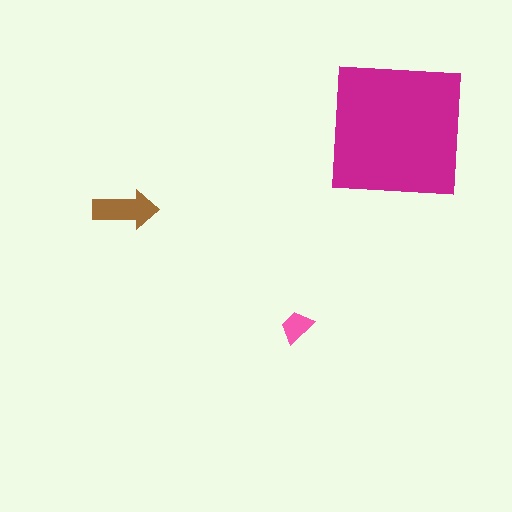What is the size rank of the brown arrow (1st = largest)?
2nd.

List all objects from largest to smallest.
The magenta square, the brown arrow, the pink trapezoid.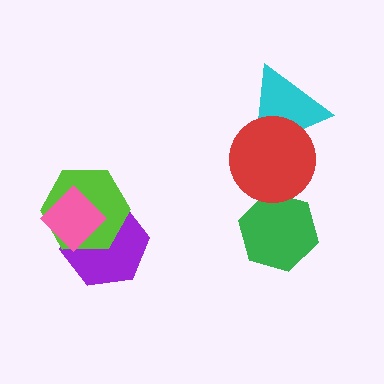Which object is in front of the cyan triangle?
The red circle is in front of the cyan triangle.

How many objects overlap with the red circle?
2 objects overlap with the red circle.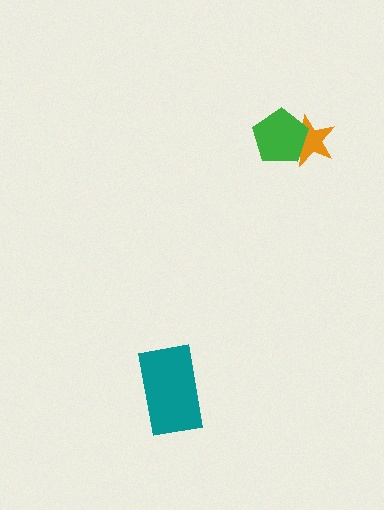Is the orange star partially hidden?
Yes, it is partially covered by another shape.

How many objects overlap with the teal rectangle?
0 objects overlap with the teal rectangle.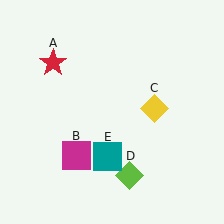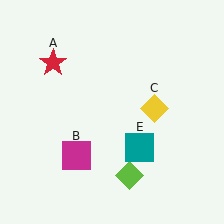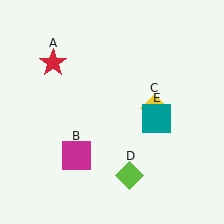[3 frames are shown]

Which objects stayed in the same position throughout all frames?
Red star (object A) and magenta square (object B) and yellow diamond (object C) and lime diamond (object D) remained stationary.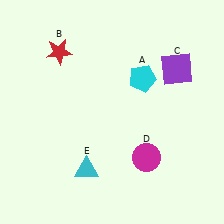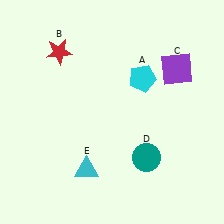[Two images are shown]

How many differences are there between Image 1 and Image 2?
There is 1 difference between the two images.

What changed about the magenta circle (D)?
In Image 1, D is magenta. In Image 2, it changed to teal.